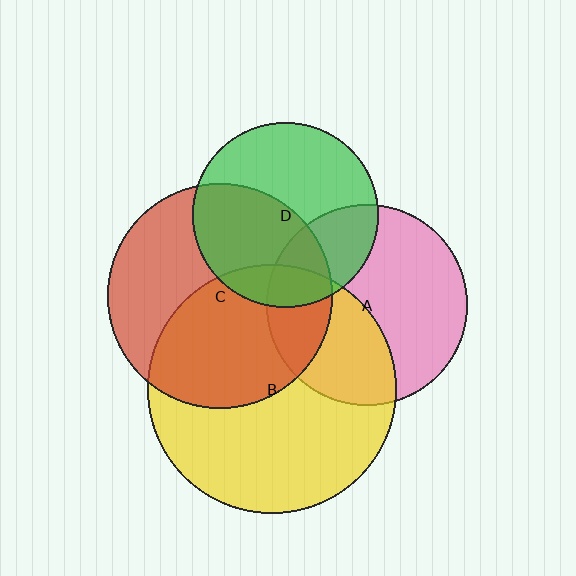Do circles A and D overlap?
Yes.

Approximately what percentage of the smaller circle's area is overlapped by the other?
Approximately 30%.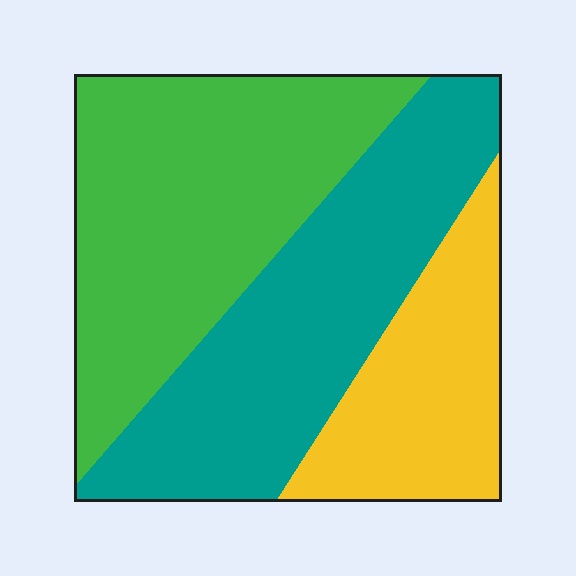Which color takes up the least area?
Yellow, at roughly 20%.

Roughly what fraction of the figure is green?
Green takes up between a quarter and a half of the figure.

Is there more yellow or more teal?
Teal.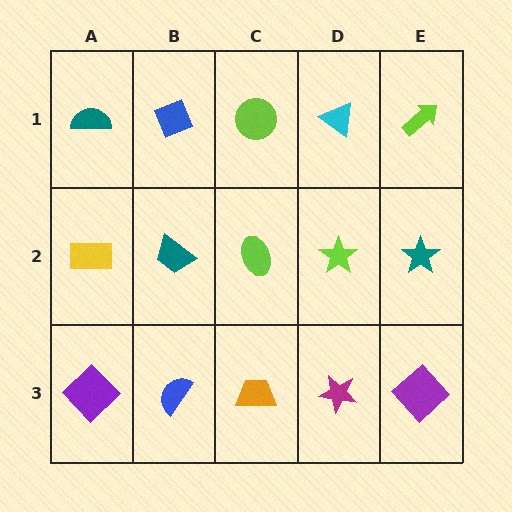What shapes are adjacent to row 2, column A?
A teal semicircle (row 1, column A), a purple diamond (row 3, column A), a teal trapezoid (row 2, column B).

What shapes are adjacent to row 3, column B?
A teal trapezoid (row 2, column B), a purple diamond (row 3, column A), an orange trapezoid (row 3, column C).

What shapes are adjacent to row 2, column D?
A cyan triangle (row 1, column D), a magenta star (row 3, column D), a lime ellipse (row 2, column C), a teal star (row 2, column E).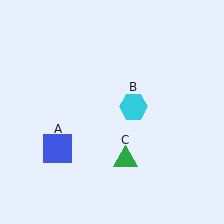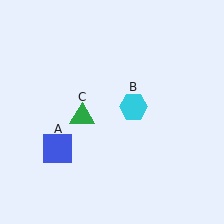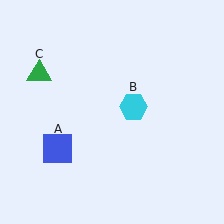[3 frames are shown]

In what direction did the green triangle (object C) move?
The green triangle (object C) moved up and to the left.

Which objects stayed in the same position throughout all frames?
Blue square (object A) and cyan hexagon (object B) remained stationary.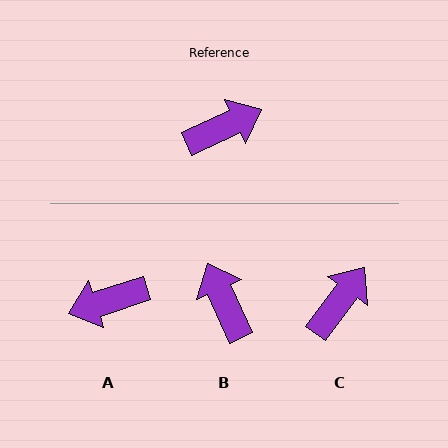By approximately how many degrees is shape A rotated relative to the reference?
Approximately 173 degrees counter-clockwise.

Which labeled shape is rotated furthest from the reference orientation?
A, about 173 degrees away.